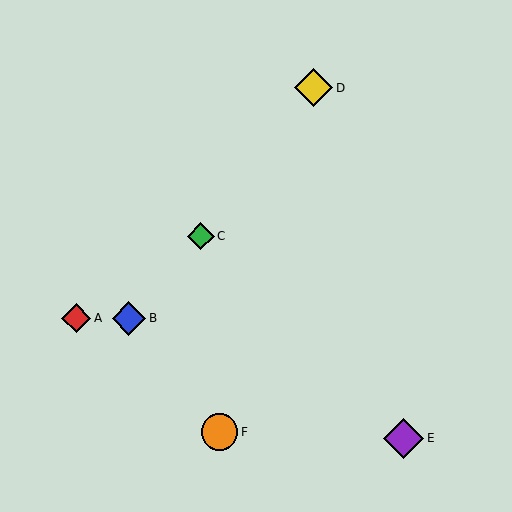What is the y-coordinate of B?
Object B is at y≈318.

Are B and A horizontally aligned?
Yes, both are at y≈318.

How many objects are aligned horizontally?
2 objects (A, B) are aligned horizontally.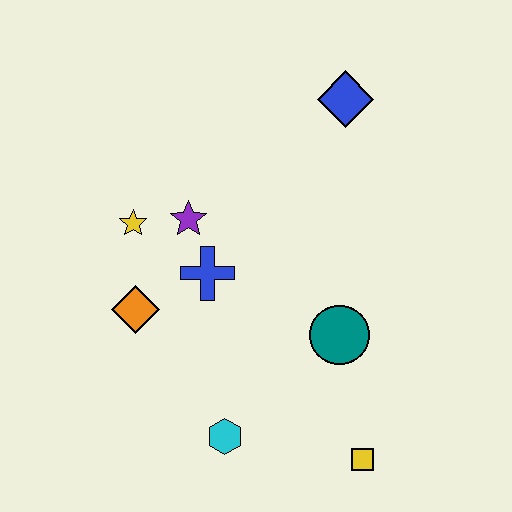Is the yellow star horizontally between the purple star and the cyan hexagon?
No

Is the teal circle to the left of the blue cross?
No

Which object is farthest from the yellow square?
The blue diamond is farthest from the yellow square.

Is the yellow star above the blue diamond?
No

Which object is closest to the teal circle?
The yellow square is closest to the teal circle.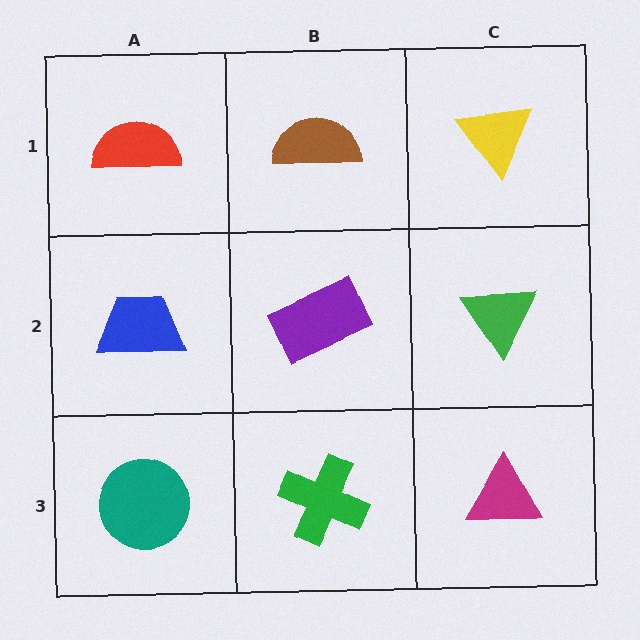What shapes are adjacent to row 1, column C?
A green triangle (row 2, column C), a brown semicircle (row 1, column B).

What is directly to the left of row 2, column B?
A blue trapezoid.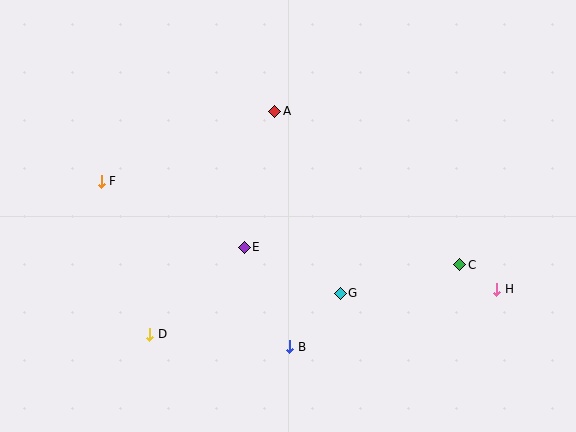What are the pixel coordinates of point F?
Point F is at (101, 181).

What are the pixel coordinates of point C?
Point C is at (460, 265).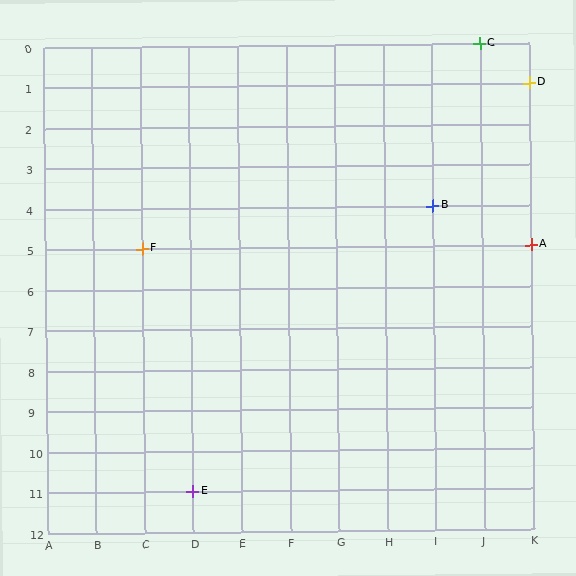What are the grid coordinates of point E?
Point E is at grid coordinates (D, 11).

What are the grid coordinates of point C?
Point C is at grid coordinates (J, 0).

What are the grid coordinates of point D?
Point D is at grid coordinates (K, 1).